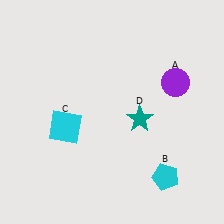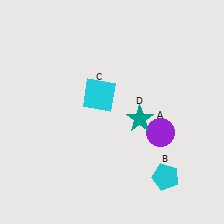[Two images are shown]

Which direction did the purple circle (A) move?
The purple circle (A) moved down.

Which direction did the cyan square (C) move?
The cyan square (C) moved right.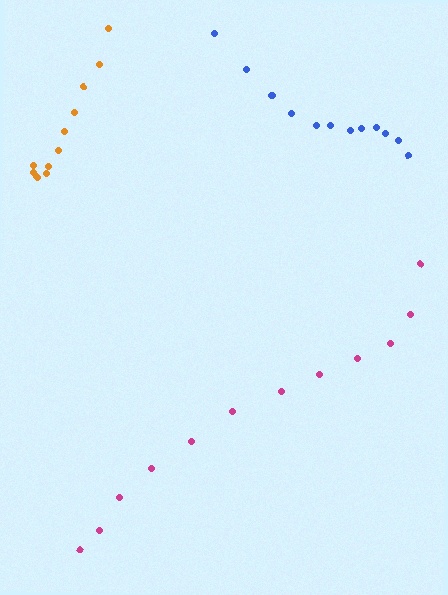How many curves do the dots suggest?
There are 3 distinct paths.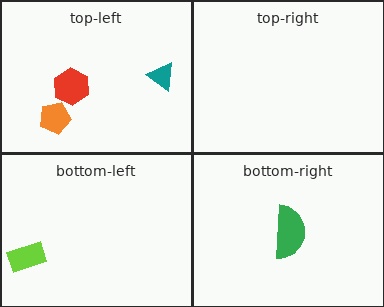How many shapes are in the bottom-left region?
1.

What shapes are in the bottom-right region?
The green semicircle.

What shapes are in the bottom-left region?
The lime rectangle.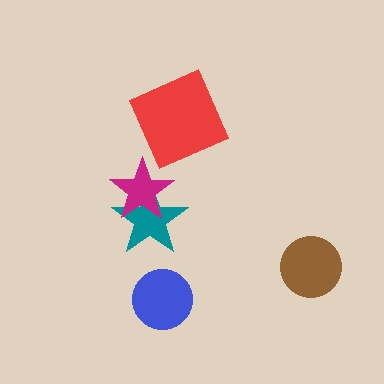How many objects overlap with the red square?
0 objects overlap with the red square.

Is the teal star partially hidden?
Yes, it is partially covered by another shape.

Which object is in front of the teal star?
The magenta star is in front of the teal star.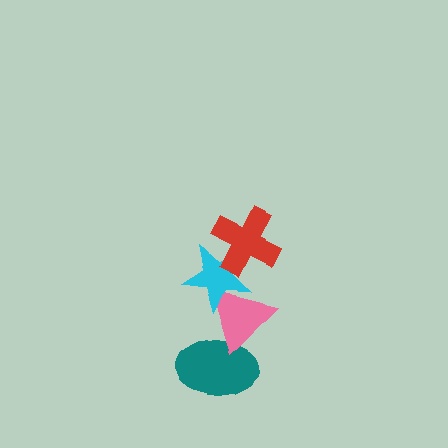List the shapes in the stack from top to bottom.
From top to bottom: the red cross, the cyan star, the pink triangle, the teal ellipse.